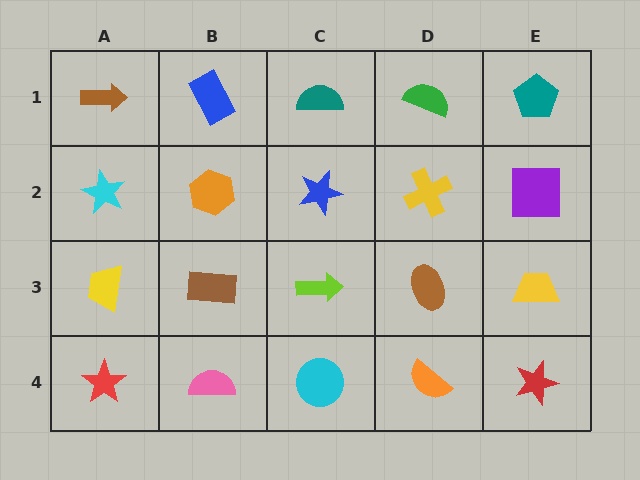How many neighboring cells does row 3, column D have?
4.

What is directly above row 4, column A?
A yellow trapezoid.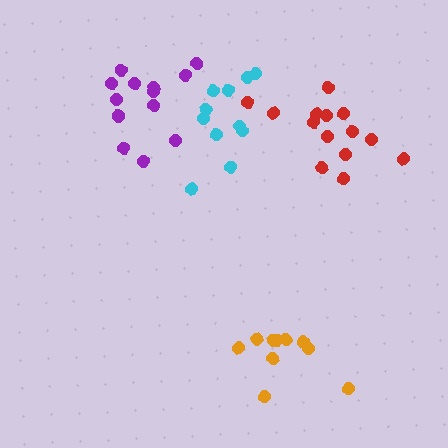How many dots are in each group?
Group 1: 11 dots, Group 2: 14 dots, Group 3: 14 dots, Group 4: 10 dots (49 total).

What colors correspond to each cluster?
The clusters are colored: cyan, red, purple, orange.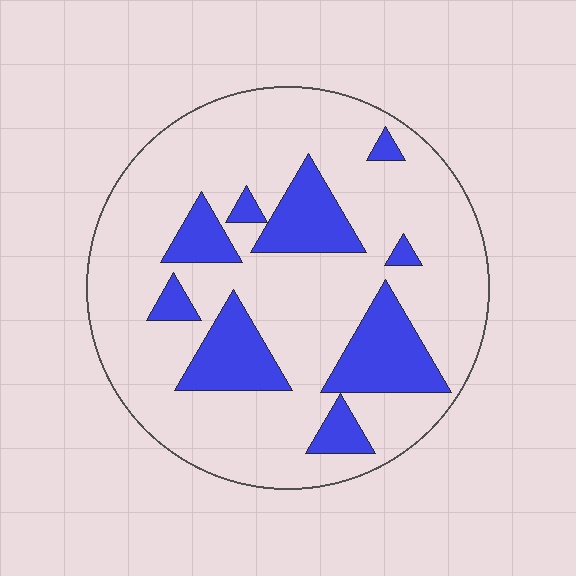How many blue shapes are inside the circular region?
9.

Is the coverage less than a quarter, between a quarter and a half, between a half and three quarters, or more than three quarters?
Less than a quarter.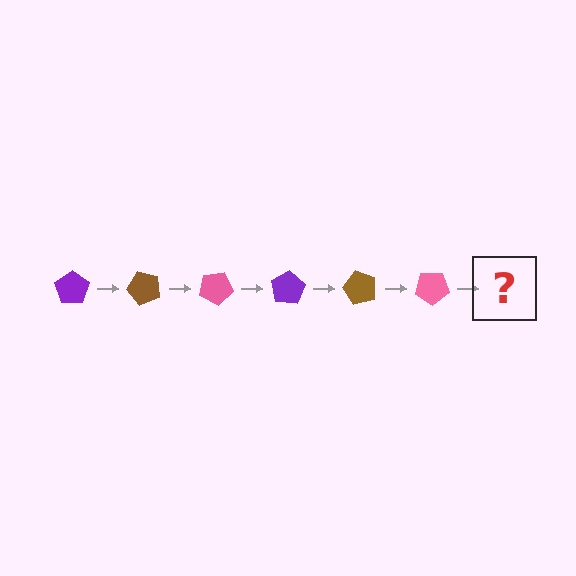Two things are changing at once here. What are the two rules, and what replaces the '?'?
The two rules are that it rotates 50 degrees each step and the color cycles through purple, brown, and pink. The '?' should be a purple pentagon, rotated 300 degrees from the start.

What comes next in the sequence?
The next element should be a purple pentagon, rotated 300 degrees from the start.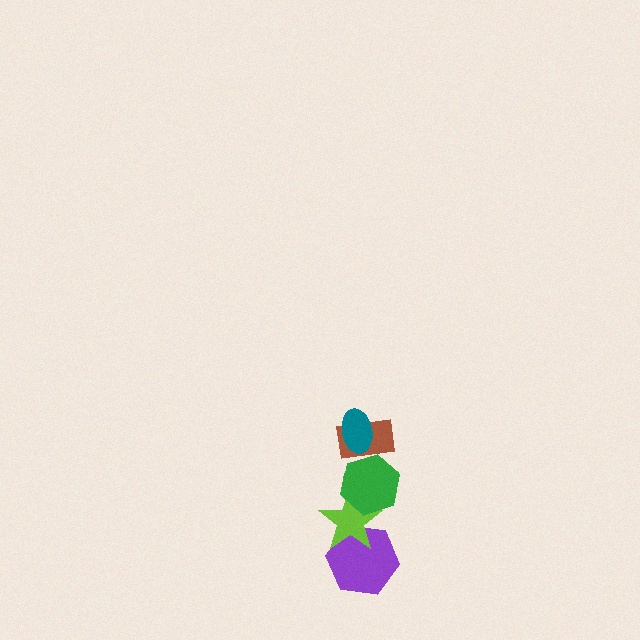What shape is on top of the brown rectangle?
The teal ellipse is on top of the brown rectangle.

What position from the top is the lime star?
The lime star is 4th from the top.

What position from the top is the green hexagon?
The green hexagon is 3rd from the top.